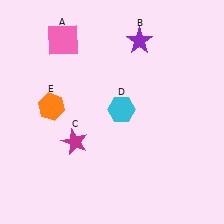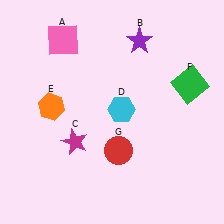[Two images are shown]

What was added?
A green square (F), a red circle (G) were added in Image 2.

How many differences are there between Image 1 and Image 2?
There are 2 differences between the two images.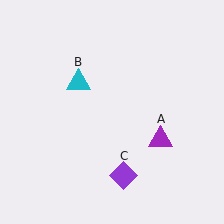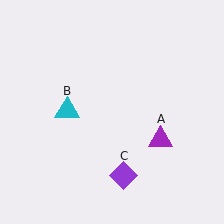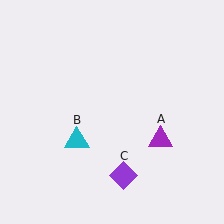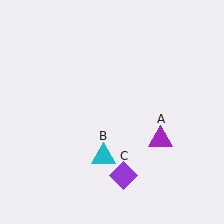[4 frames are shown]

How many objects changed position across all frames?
1 object changed position: cyan triangle (object B).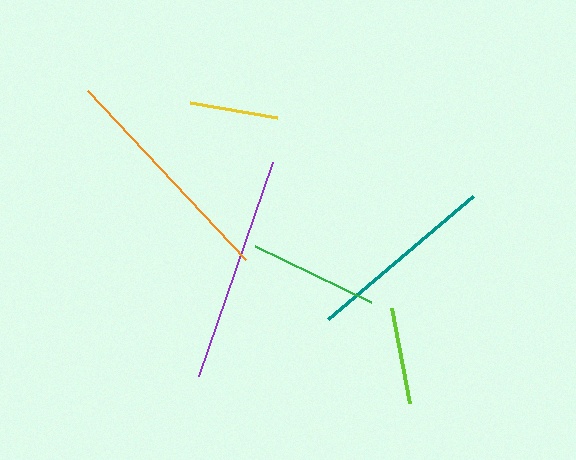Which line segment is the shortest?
The yellow line is the shortest at approximately 89 pixels.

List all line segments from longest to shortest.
From longest to shortest: orange, purple, teal, green, lime, yellow.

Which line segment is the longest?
The orange line is the longest at approximately 232 pixels.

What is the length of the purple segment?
The purple segment is approximately 226 pixels long.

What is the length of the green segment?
The green segment is approximately 128 pixels long.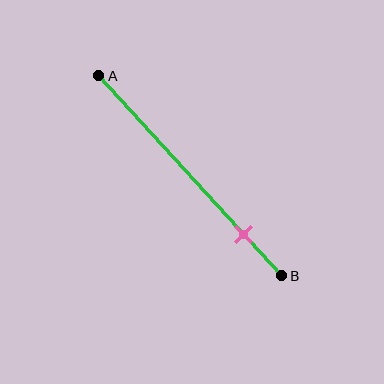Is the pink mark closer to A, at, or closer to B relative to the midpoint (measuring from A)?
The pink mark is closer to point B than the midpoint of segment AB.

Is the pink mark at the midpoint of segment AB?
No, the mark is at about 80% from A, not at the 50% midpoint.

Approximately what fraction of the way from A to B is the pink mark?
The pink mark is approximately 80% of the way from A to B.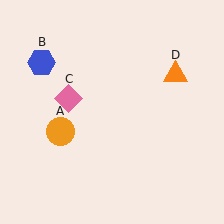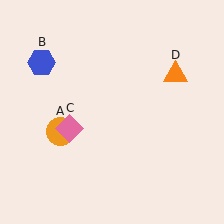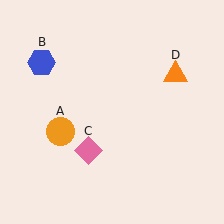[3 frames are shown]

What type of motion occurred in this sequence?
The pink diamond (object C) rotated counterclockwise around the center of the scene.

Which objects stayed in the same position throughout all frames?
Orange circle (object A) and blue hexagon (object B) and orange triangle (object D) remained stationary.